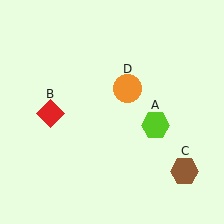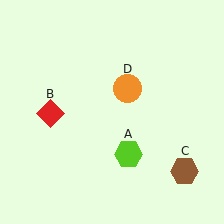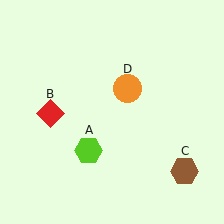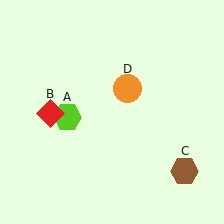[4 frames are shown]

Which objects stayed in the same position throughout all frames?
Red diamond (object B) and brown hexagon (object C) and orange circle (object D) remained stationary.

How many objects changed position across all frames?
1 object changed position: lime hexagon (object A).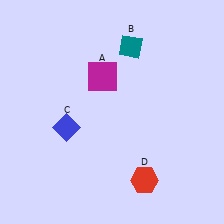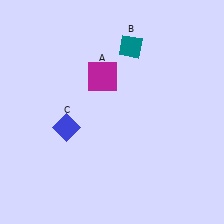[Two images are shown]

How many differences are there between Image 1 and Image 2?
There is 1 difference between the two images.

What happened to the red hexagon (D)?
The red hexagon (D) was removed in Image 2. It was in the bottom-right area of Image 1.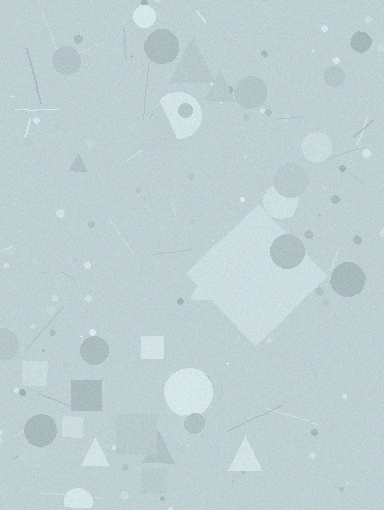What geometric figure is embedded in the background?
A diamond is embedded in the background.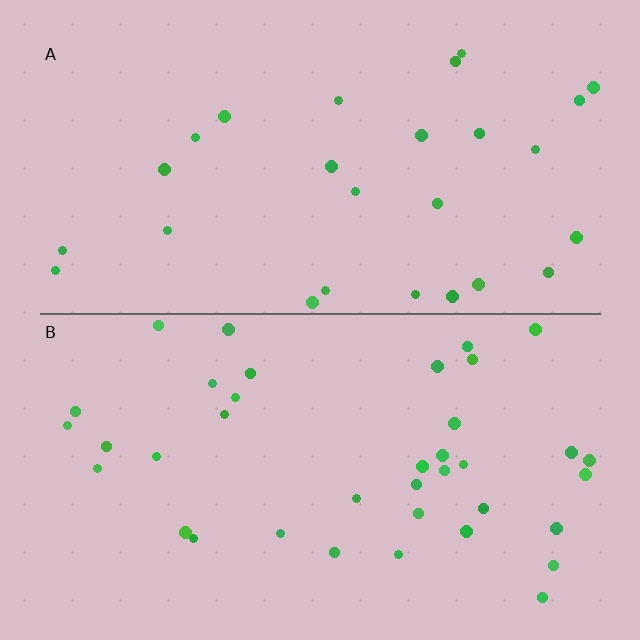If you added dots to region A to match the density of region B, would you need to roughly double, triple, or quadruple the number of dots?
Approximately double.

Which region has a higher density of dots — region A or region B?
B (the bottom).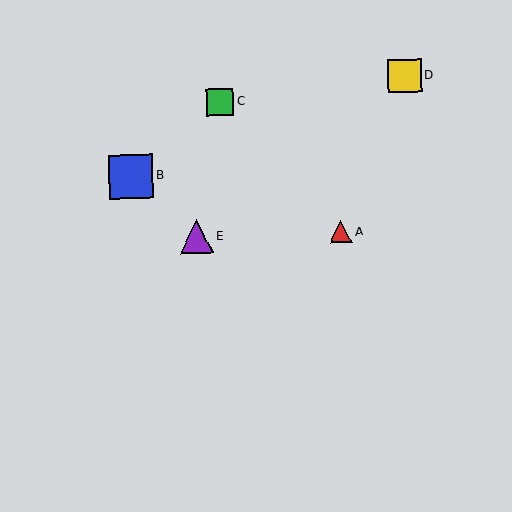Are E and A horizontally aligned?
Yes, both are at y≈237.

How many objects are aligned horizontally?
2 objects (A, E) are aligned horizontally.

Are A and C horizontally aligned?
No, A is at y≈232 and C is at y≈102.